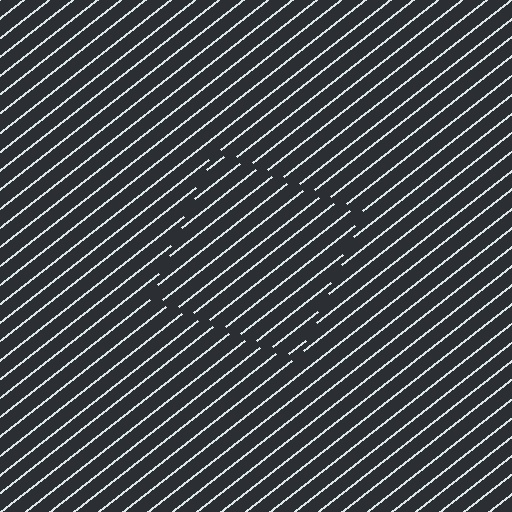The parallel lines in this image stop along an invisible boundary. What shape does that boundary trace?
An illusory square. The interior of the shape contains the same grating, shifted by half a period — the contour is defined by the phase discontinuity where line-ends from the inner and outer gratings abut.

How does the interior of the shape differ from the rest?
The interior of the shape contains the same grating, shifted by half a period — the contour is defined by the phase discontinuity where line-ends from the inner and outer gratings abut.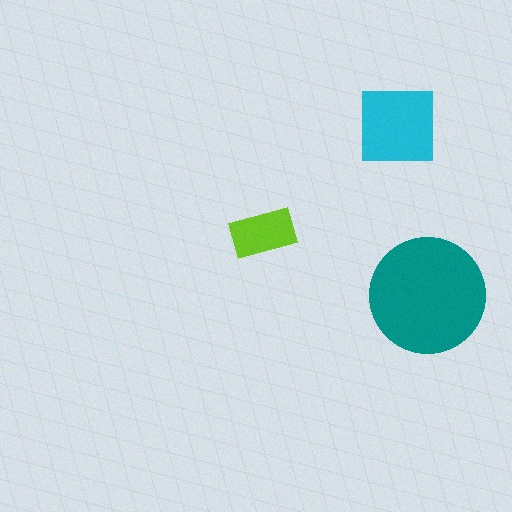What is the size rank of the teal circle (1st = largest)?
1st.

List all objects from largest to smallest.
The teal circle, the cyan square, the lime rectangle.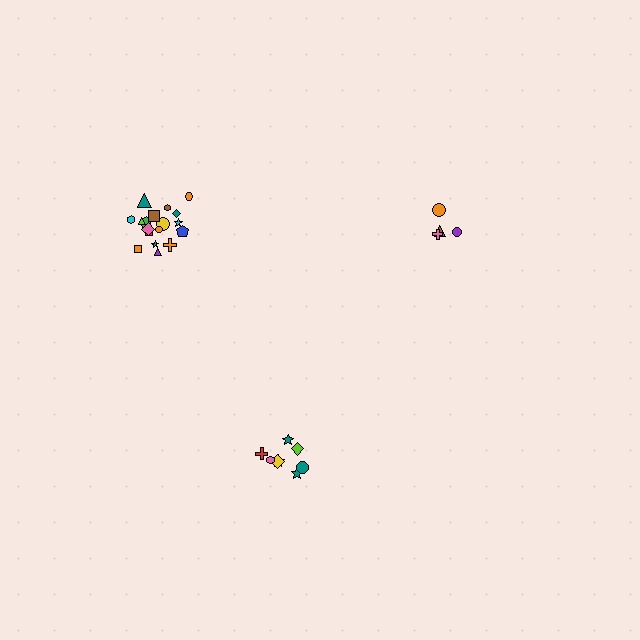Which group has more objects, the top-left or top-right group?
The top-left group.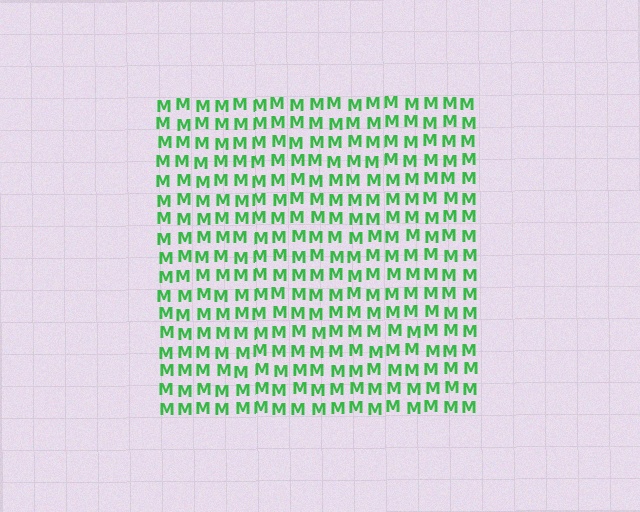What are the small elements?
The small elements are letter M's.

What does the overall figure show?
The overall figure shows a square.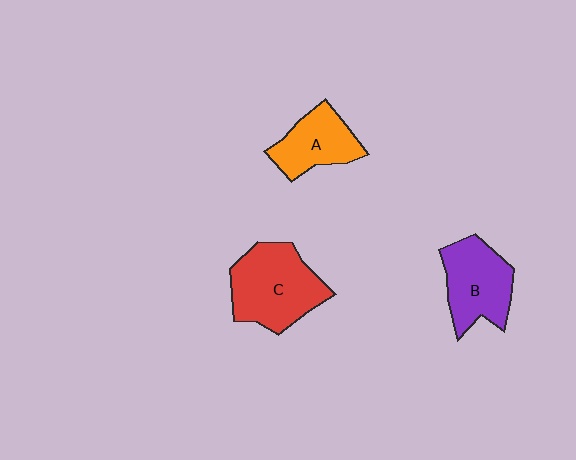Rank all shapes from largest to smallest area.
From largest to smallest: C (red), B (purple), A (orange).